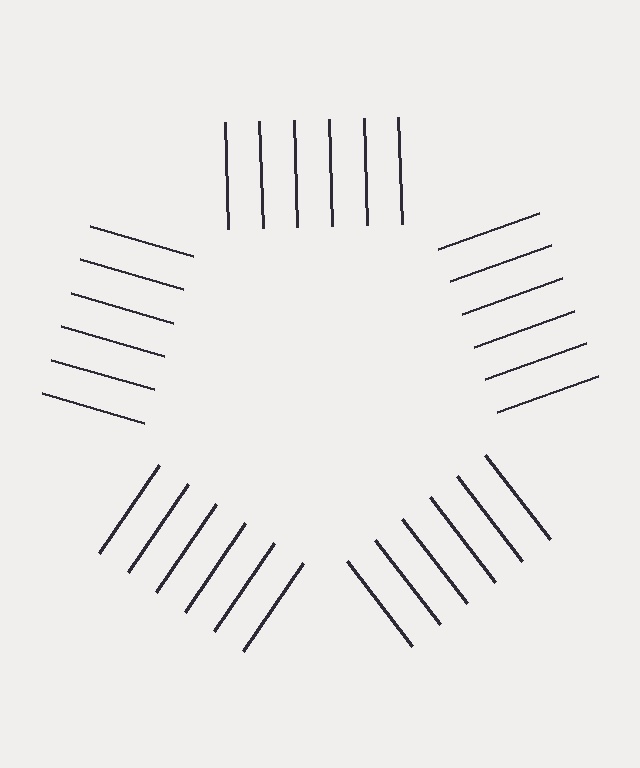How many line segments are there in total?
30 — 6 along each of the 5 edges.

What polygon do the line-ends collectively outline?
An illusory pentagon — the line segments terminate on its edges but no continuous stroke is drawn.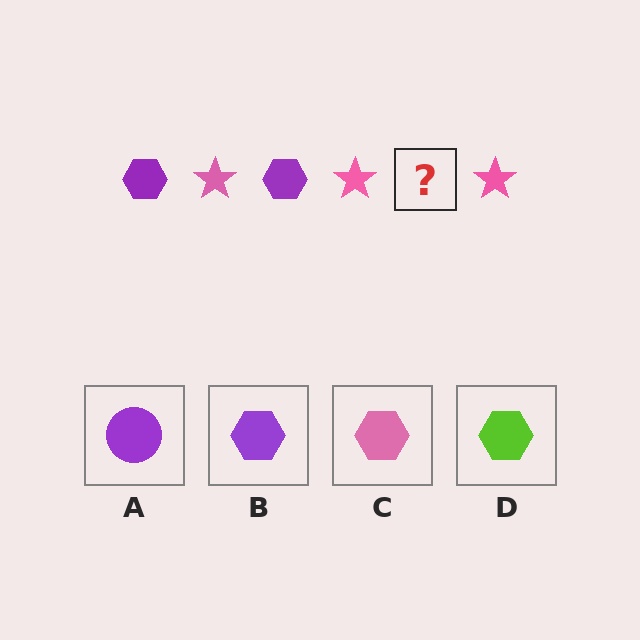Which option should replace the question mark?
Option B.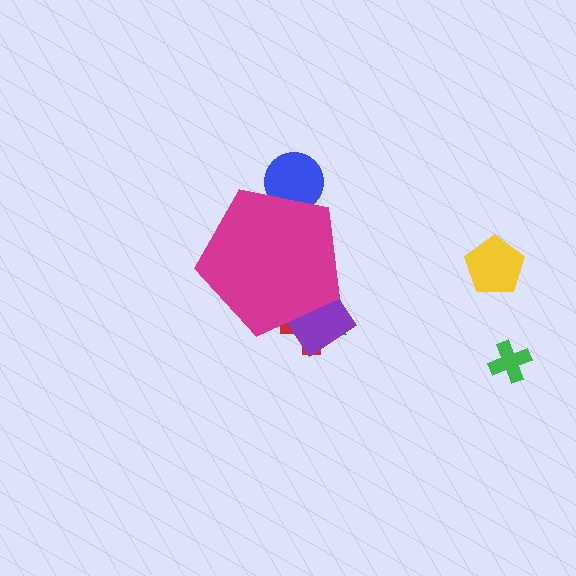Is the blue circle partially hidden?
Yes, the blue circle is partially hidden behind the magenta pentagon.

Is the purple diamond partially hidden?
Yes, the purple diamond is partially hidden behind the magenta pentagon.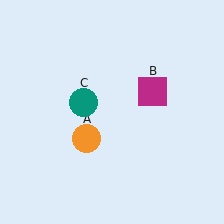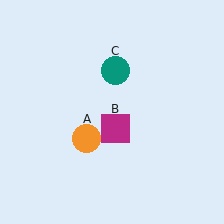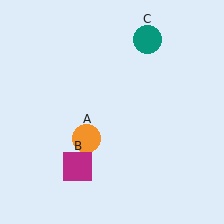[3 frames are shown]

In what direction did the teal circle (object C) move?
The teal circle (object C) moved up and to the right.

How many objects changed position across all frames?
2 objects changed position: magenta square (object B), teal circle (object C).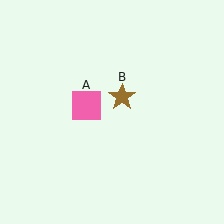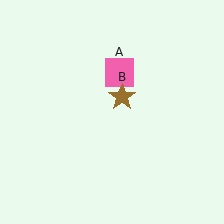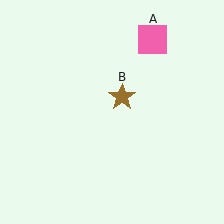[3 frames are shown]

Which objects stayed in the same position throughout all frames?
Brown star (object B) remained stationary.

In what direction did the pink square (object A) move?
The pink square (object A) moved up and to the right.